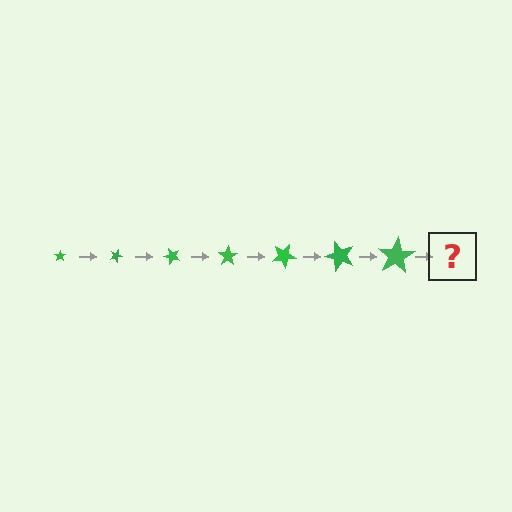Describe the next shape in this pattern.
It should be a star, larger than the previous one and rotated 175 degrees from the start.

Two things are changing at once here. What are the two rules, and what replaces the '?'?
The two rules are that the star grows larger each step and it rotates 25 degrees each step. The '?' should be a star, larger than the previous one and rotated 175 degrees from the start.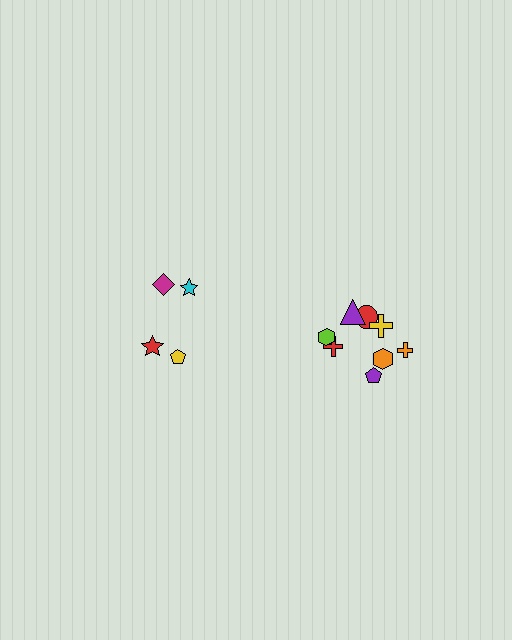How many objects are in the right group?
There are 8 objects.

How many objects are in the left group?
There are 4 objects.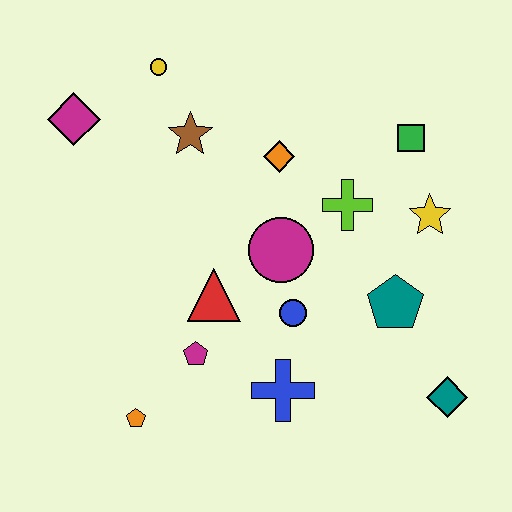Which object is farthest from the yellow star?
The magenta diamond is farthest from the yellow star.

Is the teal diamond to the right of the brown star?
Yes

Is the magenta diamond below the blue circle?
No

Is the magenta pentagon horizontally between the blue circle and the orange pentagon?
Yes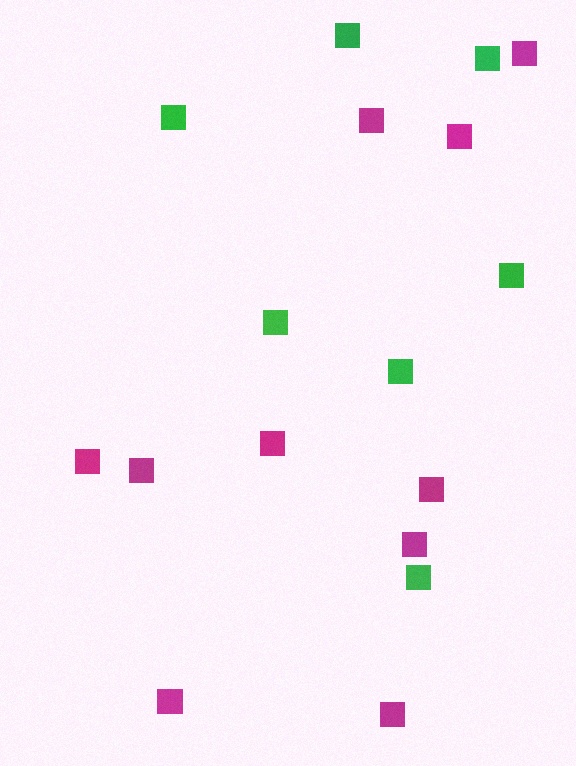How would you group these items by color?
There are 2 groups: one group of magenta squares (10) and one group of green squares (7).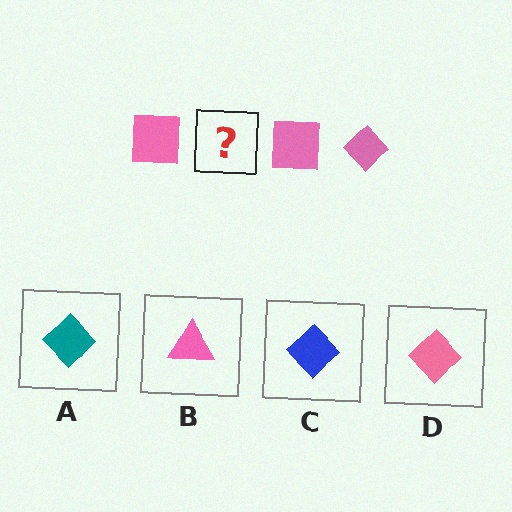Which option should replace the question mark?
Option D.